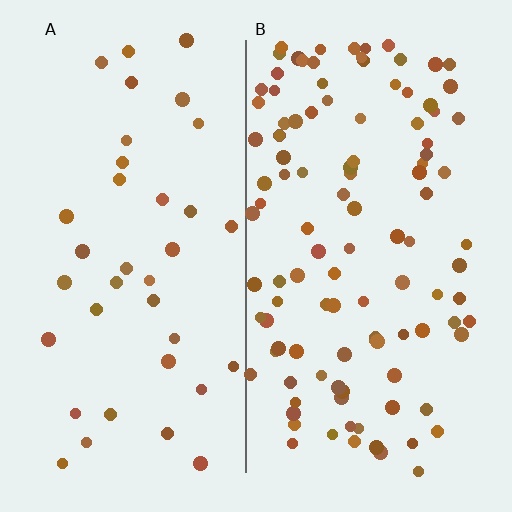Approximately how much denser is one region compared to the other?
Approximately 3.0× — region B over region A.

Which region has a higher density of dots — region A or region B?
B (the right).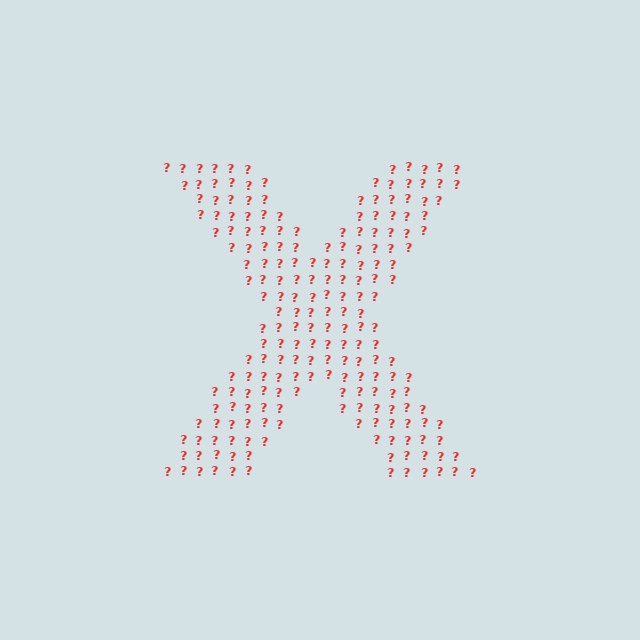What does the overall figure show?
The overall figure shows the letter X.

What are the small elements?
The small elements are question marks.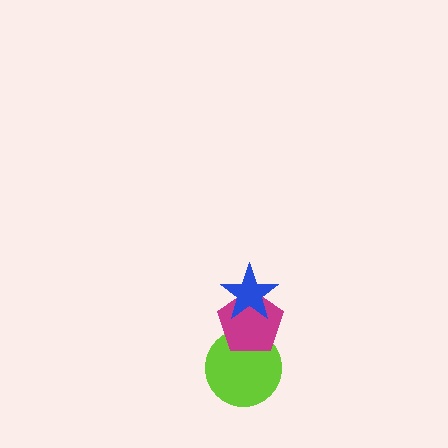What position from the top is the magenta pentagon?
The magenta pentagon is 2nd from the top.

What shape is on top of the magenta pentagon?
The blue star is on top of the magenta pentagon.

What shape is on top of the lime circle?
The magenta pentagon is on top of the lime circle.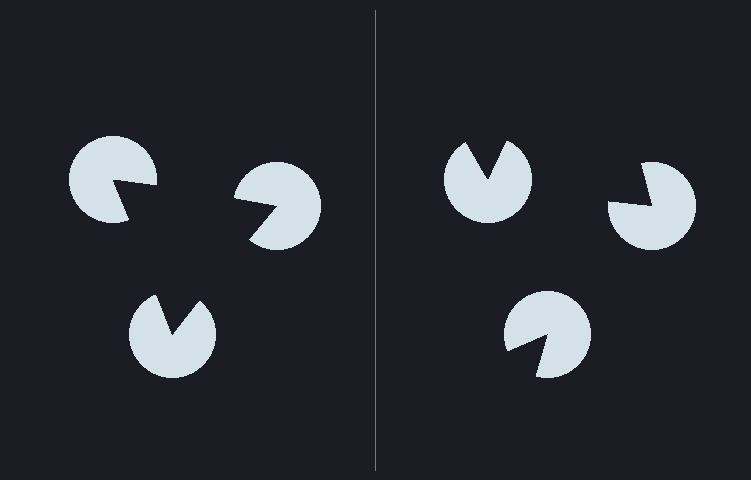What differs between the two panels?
The pac-man discs are positioned identically on both sides; only the wedge orientations differ. On the left they align to a triangle; on the right they are misaligned.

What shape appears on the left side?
An illusory triangle.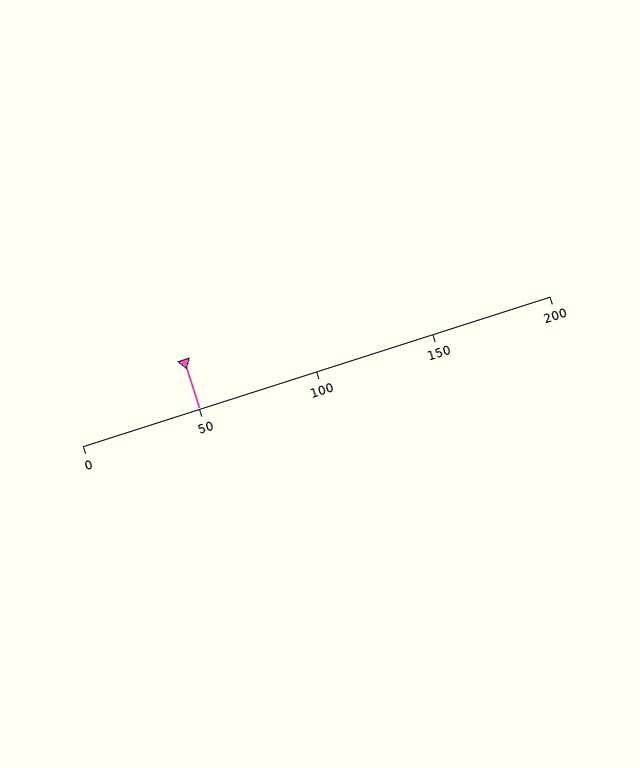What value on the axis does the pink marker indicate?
The marker indicates approximately 50.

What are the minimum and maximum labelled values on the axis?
The axis runs from 0 to 200.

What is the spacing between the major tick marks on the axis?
The major ticks are spaced 50 apart.